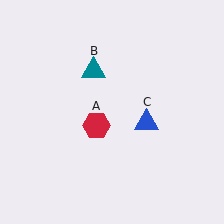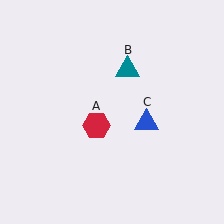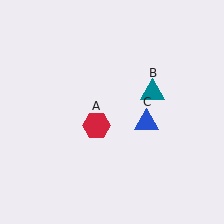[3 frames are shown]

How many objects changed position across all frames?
1 object changed position: teal triangle (object B).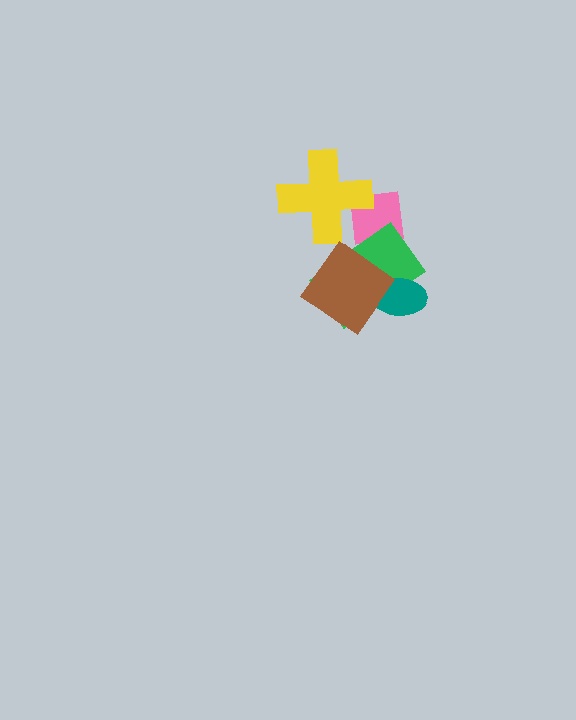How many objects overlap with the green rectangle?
3 objects overlap with the green rectangle.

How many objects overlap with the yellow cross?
1 object overlaps with the yellow cross.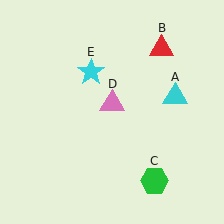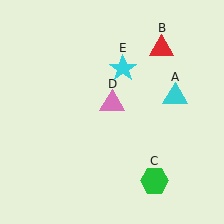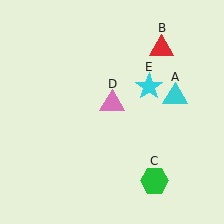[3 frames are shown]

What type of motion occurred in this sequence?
The cyan star (object E) rotated clockwise around the center of the scene.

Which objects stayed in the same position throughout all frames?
Cyan triangle (object A) and red triangle (object B) and green hexagon (object C) and pink triangle (object D) remained stationary.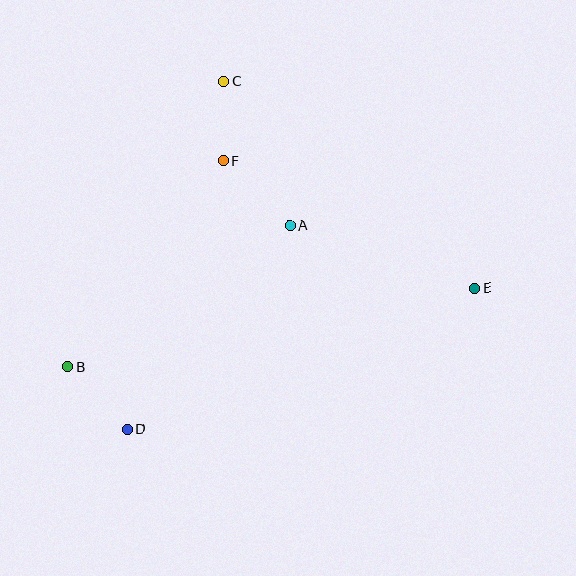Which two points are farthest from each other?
Points B and E are farthest from each other.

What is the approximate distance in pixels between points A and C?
The distance between A and C is approximately 159 pixels.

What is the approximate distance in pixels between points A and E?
The distance between A and E is approximately 195 pixels.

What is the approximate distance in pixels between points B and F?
The distance between B and F is approximately 258 pixels.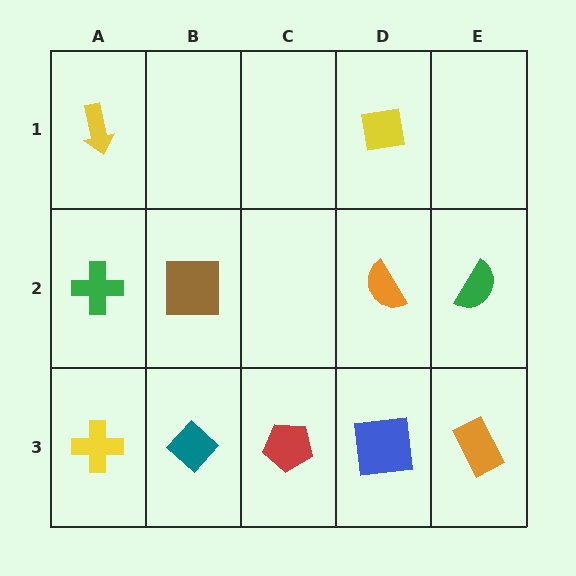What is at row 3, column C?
A red pentagon.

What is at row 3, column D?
A blue square.